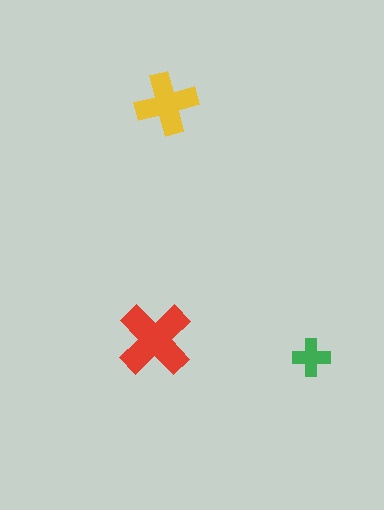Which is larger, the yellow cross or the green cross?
The yellow one.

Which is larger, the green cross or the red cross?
The red one.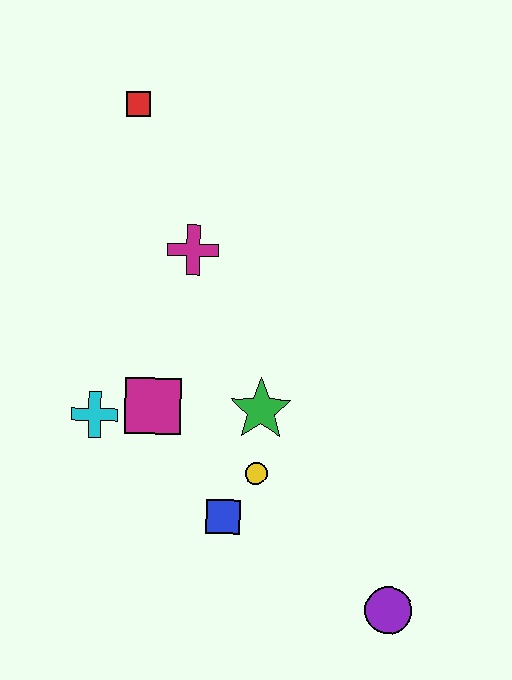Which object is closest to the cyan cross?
The magenta square is closest to the cyan cross.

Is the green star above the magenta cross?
No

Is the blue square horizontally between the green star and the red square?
Yes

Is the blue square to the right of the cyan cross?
Yes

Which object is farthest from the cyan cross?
The purple circle is farthest from the cyan cross.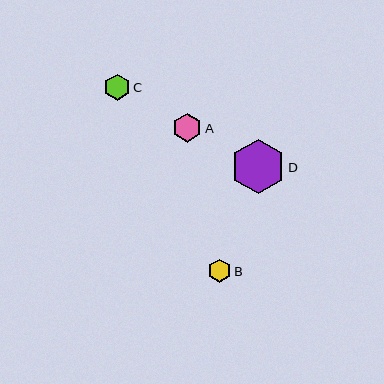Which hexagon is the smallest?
Hexagon B is the smallest with a size of approximately 23 pixels.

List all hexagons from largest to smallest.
From largest to smallest: D, A, C, B.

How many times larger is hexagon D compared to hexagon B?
Hexagon D is approximately 2.3 times the size of hexagon B.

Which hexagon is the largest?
Hexagon D is the largest with a size of approximately 55 pixels.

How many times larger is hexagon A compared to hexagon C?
Hexagon A is approximately 1.1 times the size of hexagon C.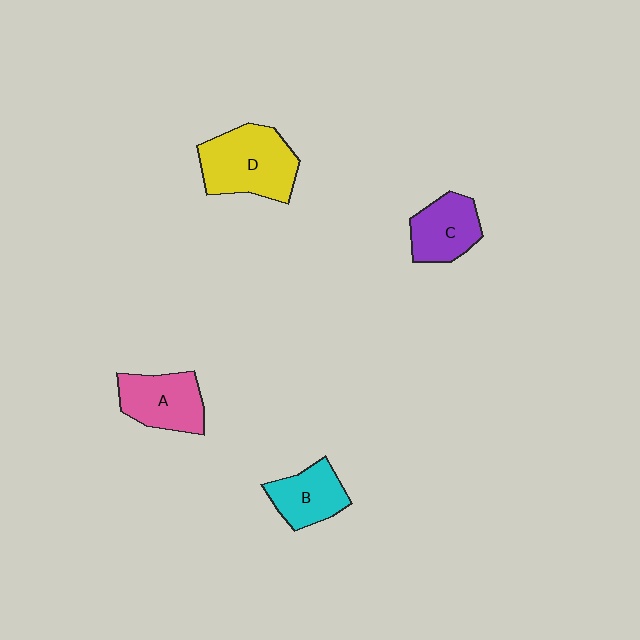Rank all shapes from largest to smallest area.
From largest to smallest: D (yellow), A (pink), C (purple), B (cyan).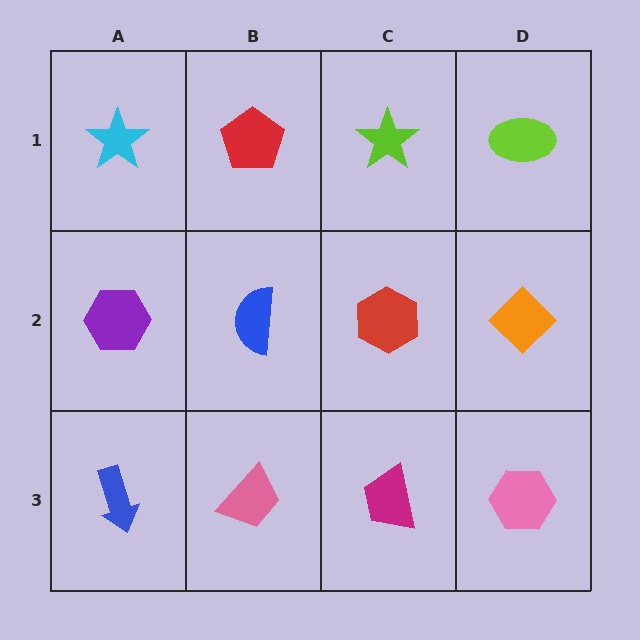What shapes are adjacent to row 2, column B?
A red pentagon (row 1, column B), a pink trapezoid (row 3, column B), a purple hexagon (row 2, column A), a red hexagon (row 2, column C).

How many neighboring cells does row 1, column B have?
3.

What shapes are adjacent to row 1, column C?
A red hexagon (row 2, column C), a red pentagon (row 1, column B), a lime ellipse (row 1, column D).